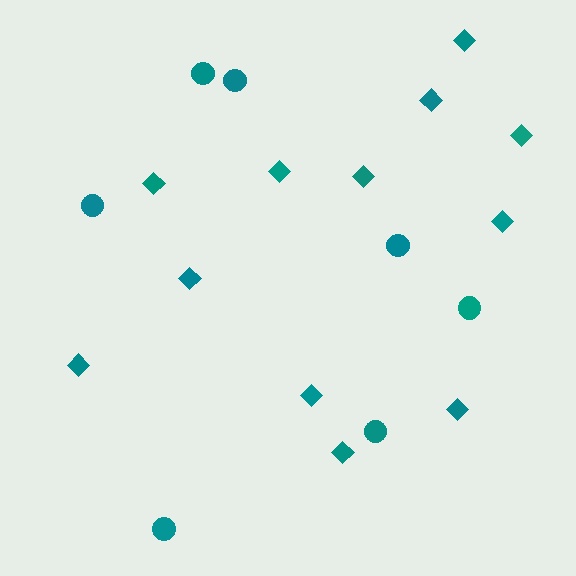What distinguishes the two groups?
There are 2 groups: one group of diamonds (12) and one group of circles (7).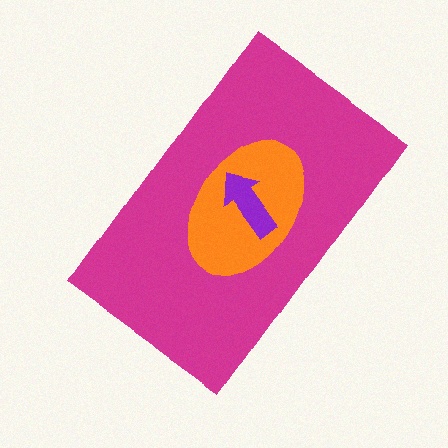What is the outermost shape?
The magenta rectangle.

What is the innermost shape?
The purple arrow.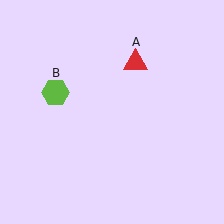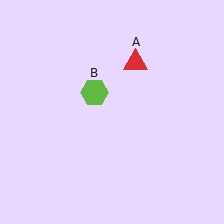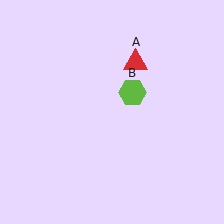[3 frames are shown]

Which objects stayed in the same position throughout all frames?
Red triangle (object A) remained stationary.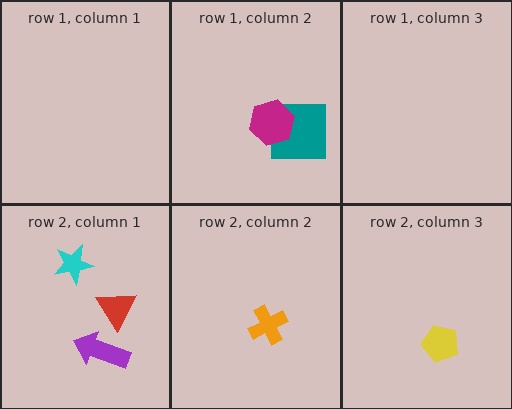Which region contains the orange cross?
The row 2, column 2 region.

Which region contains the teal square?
The row 1, column 2 region.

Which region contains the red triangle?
The row 2, column 1 region.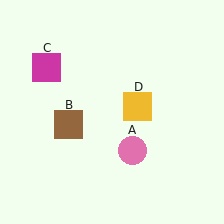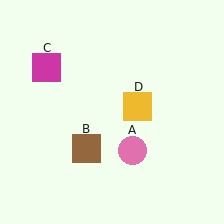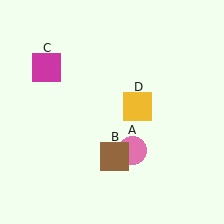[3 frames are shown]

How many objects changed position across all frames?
1 object changed position: brown square (object B).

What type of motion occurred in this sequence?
The brown square (object B) rotated counterclockwise around the center of the scene.